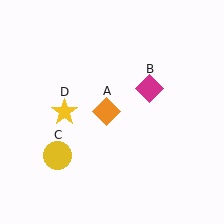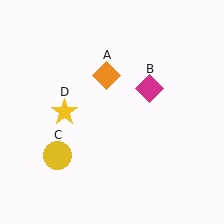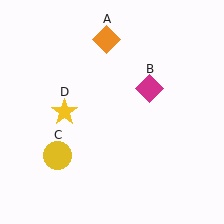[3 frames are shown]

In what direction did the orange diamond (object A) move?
The orange diamond (object A) moved up.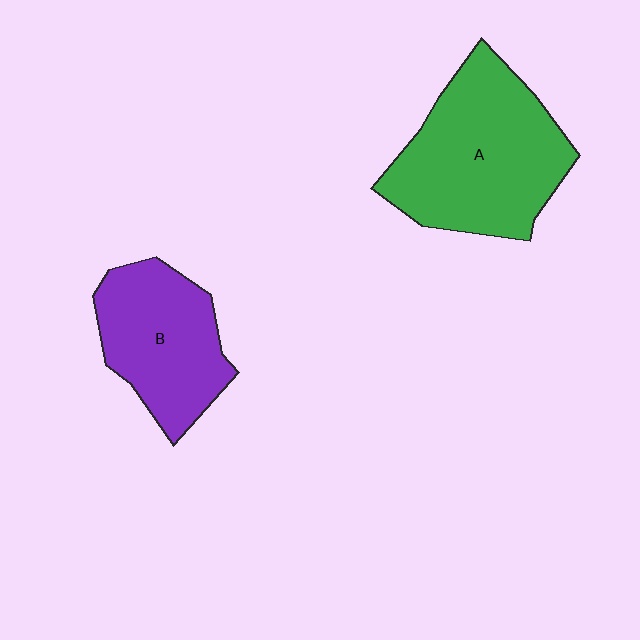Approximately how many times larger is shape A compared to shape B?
Approximately 1.4 times.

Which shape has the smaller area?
Shape B (purple).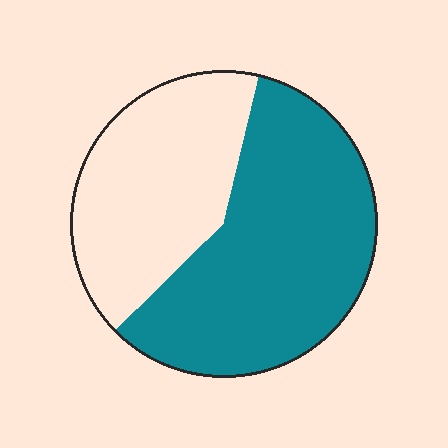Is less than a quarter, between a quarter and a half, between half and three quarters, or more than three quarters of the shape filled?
Between half and three quarters.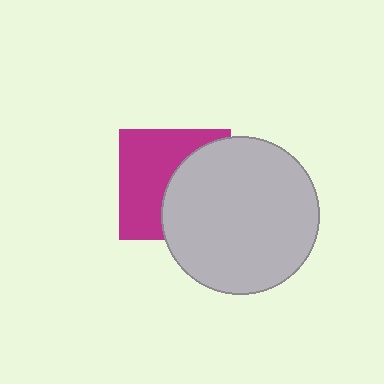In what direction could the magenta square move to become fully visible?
The magenta square could move left. That would shift it out from behind the light gray circle entirely.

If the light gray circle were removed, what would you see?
You would see the complete magenta square.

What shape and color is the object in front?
The object in front is a light gray circle.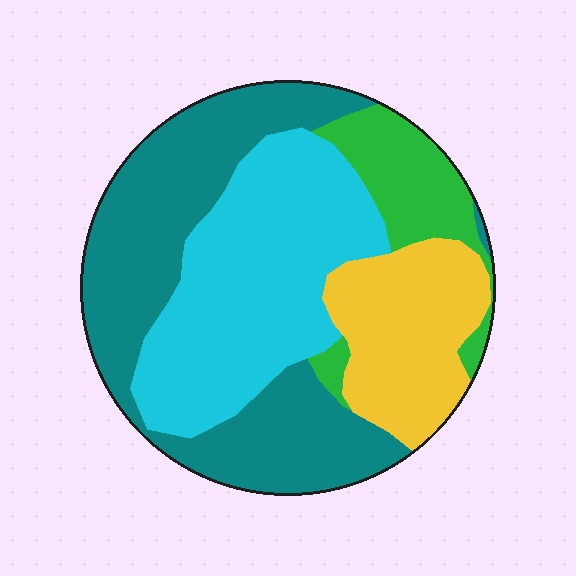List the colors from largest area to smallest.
From largest to smallest: teal, cyan, yellow, green.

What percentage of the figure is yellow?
Yellow takes up about one sixth (1/6) of the figure.